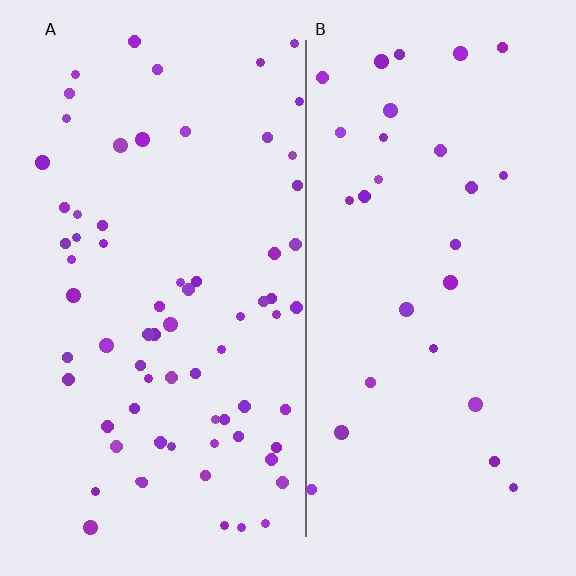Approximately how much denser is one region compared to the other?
Approximately 2.4× — region A over region B.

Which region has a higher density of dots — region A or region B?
A (the left).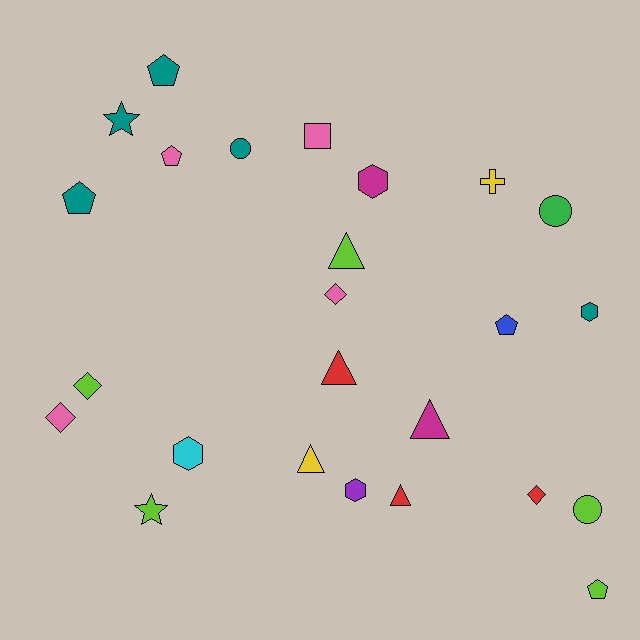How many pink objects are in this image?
There are 4 pink objects.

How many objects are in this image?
There are 25 objects.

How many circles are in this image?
There are 3 circles.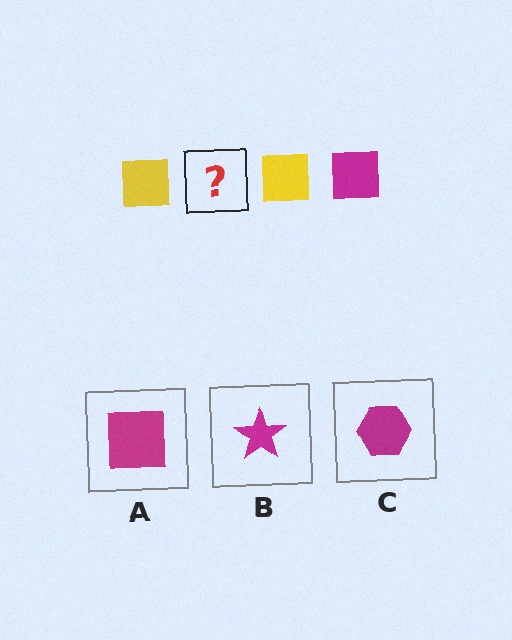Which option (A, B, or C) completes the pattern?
A.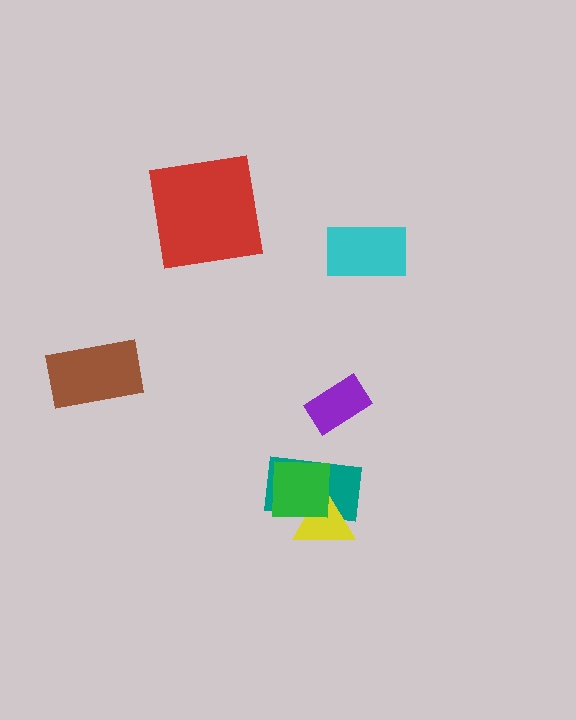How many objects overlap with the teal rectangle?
2 objects overlap with the teal rectangle.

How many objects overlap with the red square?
0 objects overlap with the red square.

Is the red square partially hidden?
No, no other shape covers it.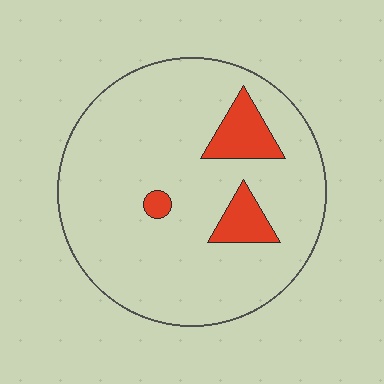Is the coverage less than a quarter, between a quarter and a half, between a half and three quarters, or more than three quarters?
Less than a quarter.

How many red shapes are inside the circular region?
3.